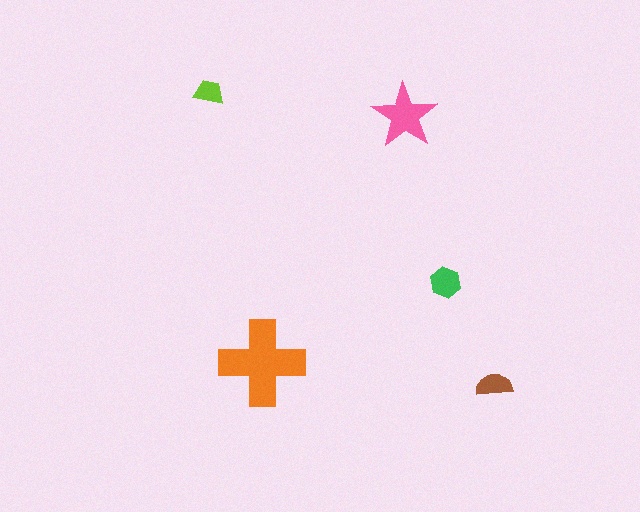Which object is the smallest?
The lime trapezoid.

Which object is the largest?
The orange cross.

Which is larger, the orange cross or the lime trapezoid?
The orange cross.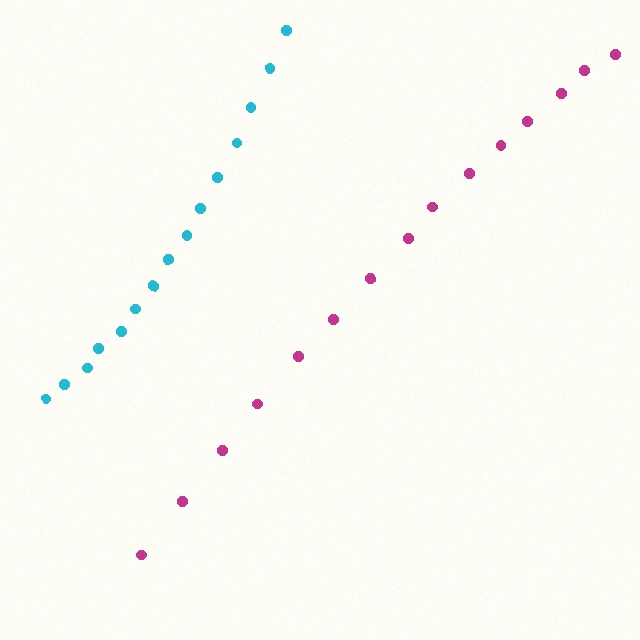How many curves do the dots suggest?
There are 2 distinct paths.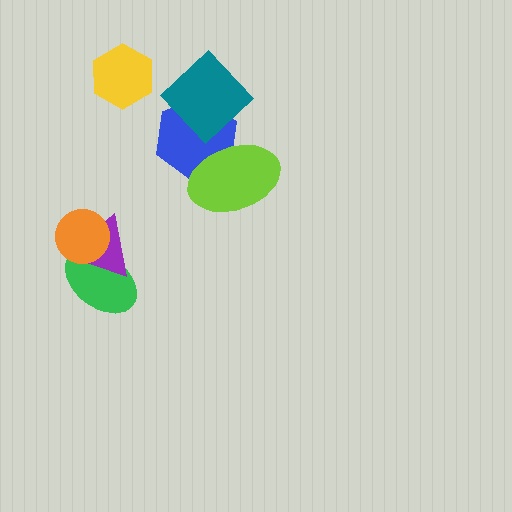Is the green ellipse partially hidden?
Yes, it is partially covered by another shape.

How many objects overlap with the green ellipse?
2 objects overlap with the green ellipse.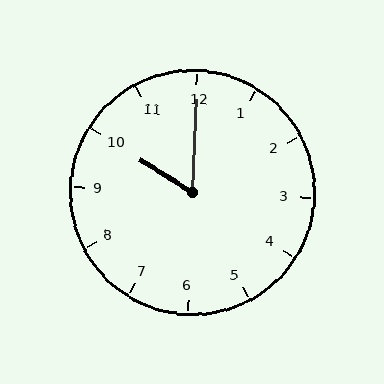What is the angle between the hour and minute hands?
Approximately 60 degrees.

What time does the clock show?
10:00.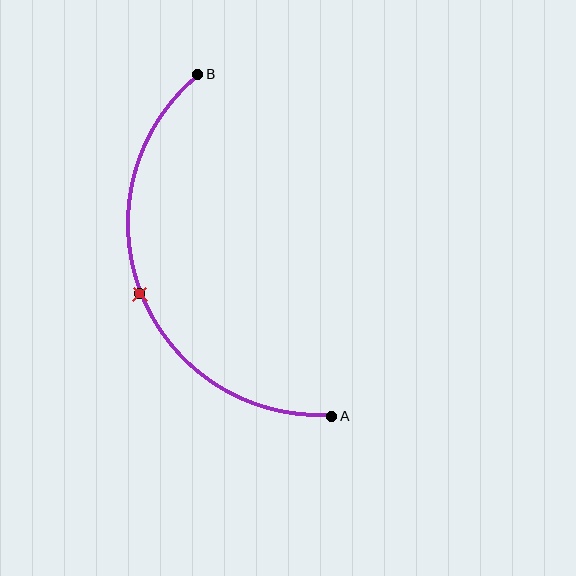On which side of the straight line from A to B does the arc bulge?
The arc bulges to the left of the straight line connecting A and B.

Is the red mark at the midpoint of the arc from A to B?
Yes. The red mark lies on the arc at equal arc-length from both A and B — it is the arc midpoint.